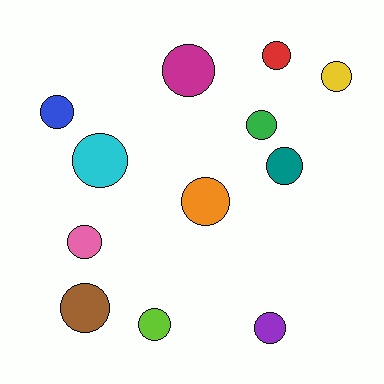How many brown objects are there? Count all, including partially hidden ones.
There is 1 brown object.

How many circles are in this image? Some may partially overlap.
There are 12 circles.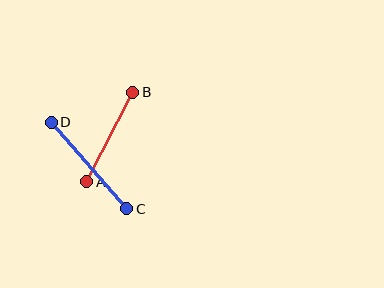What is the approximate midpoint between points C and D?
The midpoint is at approximately (89, 165) pixels.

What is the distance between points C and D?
The distance is approximately 115 pixels.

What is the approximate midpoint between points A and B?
The midpoint is at approximately (110, 137) pixels.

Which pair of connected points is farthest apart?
Points C and D are farthest apart.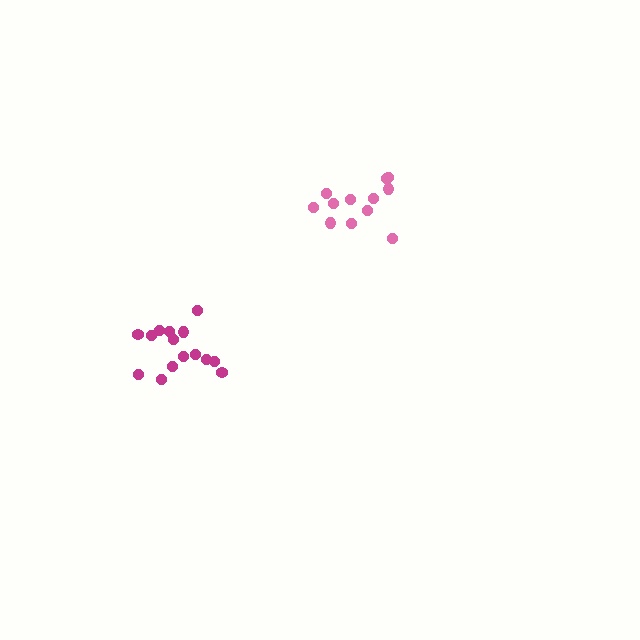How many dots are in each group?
Group 1: 15 dots, Group 2: 12 dots (27 total).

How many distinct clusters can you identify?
There are 2 distinct clusters.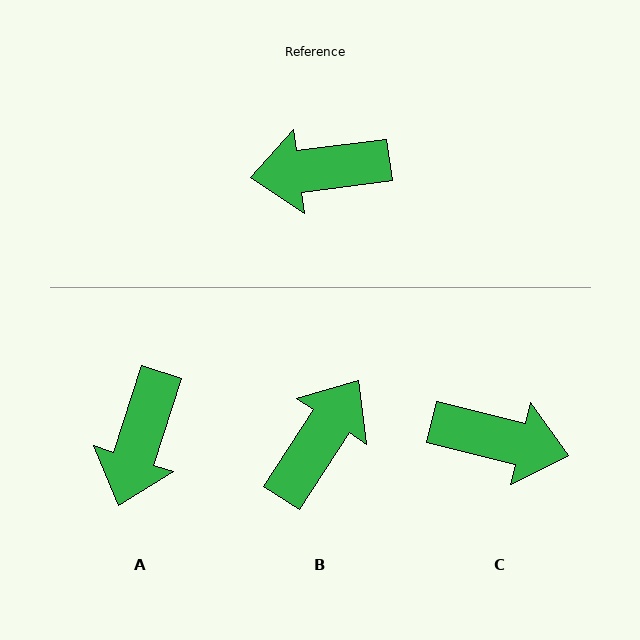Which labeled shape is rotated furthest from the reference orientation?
C, about 159 degrees away.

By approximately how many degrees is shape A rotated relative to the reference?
Approximately 65 degrees counter-clockwise.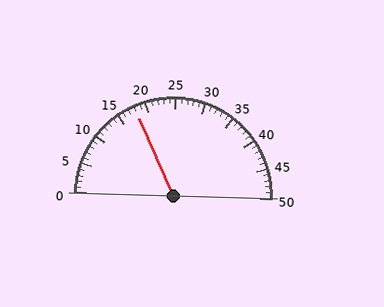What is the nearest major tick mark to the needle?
The nearest major tick mark is 20.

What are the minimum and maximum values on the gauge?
The gauge ranges from 0 to 50.